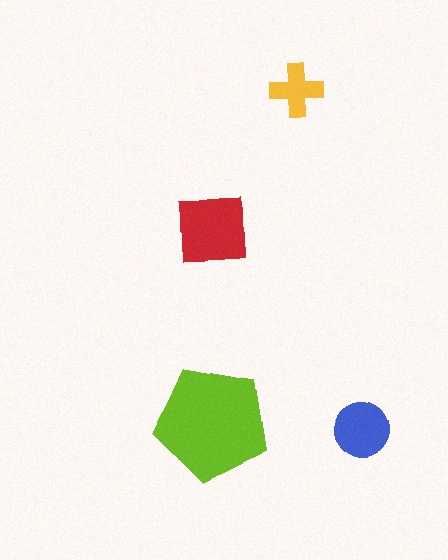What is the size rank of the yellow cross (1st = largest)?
4th.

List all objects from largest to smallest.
The lime pentagon, the red square, the blue circle, the yellow cross.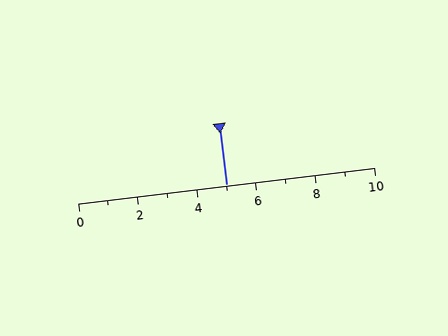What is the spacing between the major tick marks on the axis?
The major ticks are spaced 2 apart.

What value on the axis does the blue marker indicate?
The marker indicates approximately 5.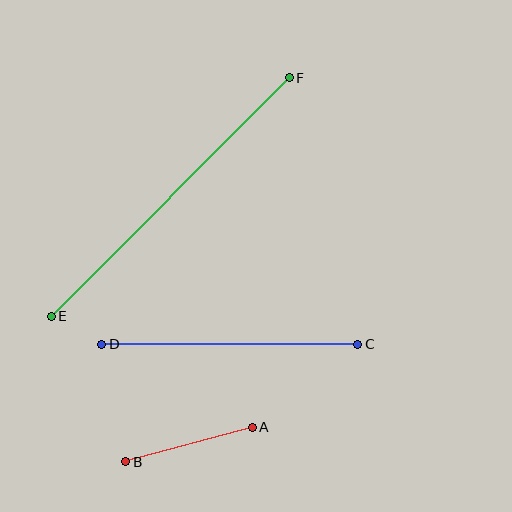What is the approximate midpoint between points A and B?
The midpoint is at approximately (189, 445) pixels.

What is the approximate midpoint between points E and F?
The midpoint is at approximately (170, 197) pixels.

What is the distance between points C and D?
The distance is approximately 256 pixels.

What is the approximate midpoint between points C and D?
The midpoint is at approximately (230, 344) pixels.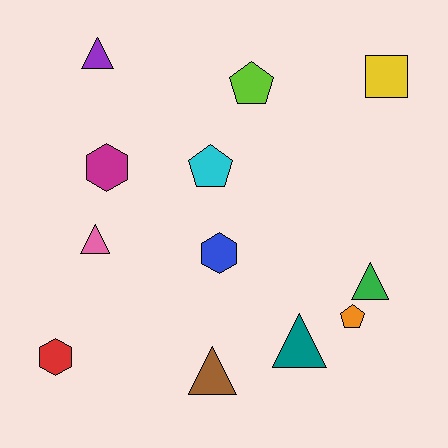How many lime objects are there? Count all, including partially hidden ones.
There is 1 lime object.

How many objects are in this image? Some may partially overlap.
There are 12 objects.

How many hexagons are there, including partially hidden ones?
There are 3 hexagons.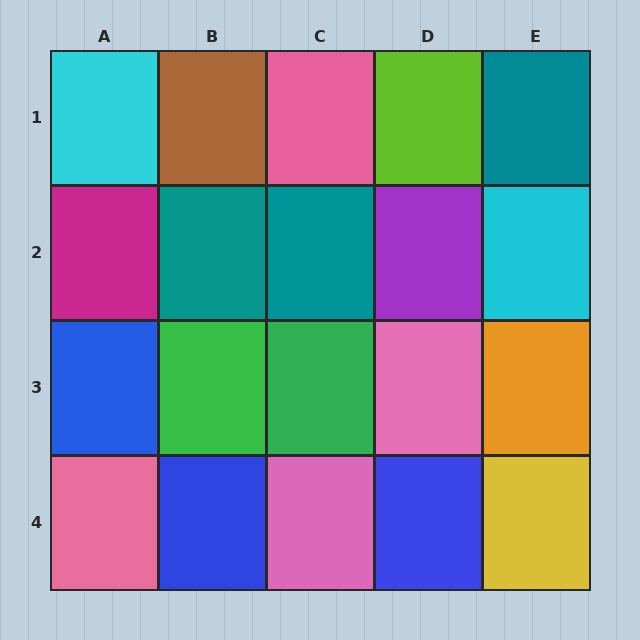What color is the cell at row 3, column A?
Blue.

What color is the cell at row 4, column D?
Blue.